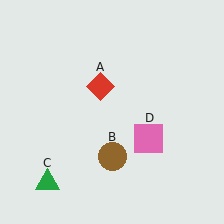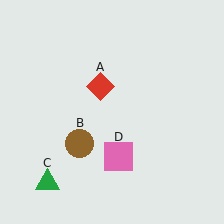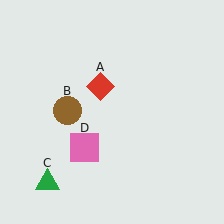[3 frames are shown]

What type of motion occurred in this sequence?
The brown circle (object B), pink square (object D) rotated clockwise around the center of the scene.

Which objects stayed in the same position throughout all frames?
Red diamond (object A) and green triangle (object C) remained stationary.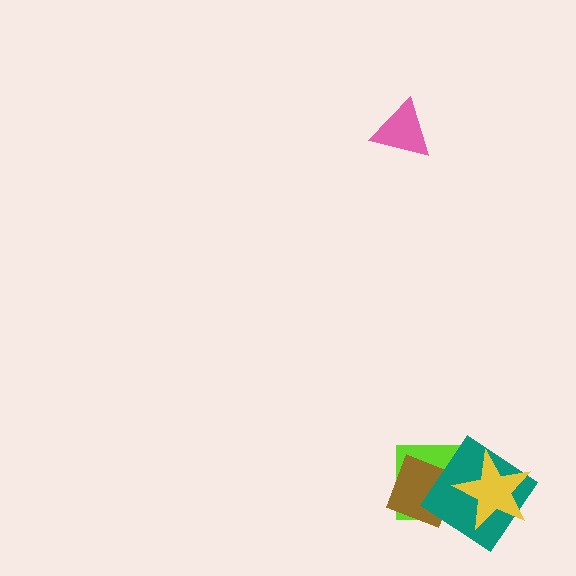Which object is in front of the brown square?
The teal diamond is in front of the brown square.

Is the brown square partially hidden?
Yes, it is partially covered by another shape.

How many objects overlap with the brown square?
2 objects overlap with the brown square.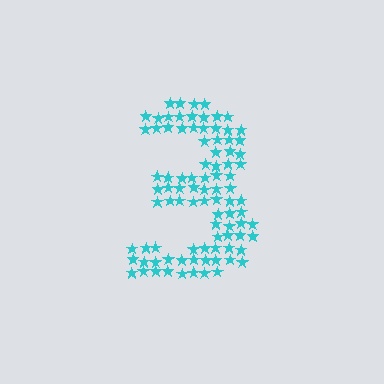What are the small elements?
The small elements are stars.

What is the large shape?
The large shape is the digit 3.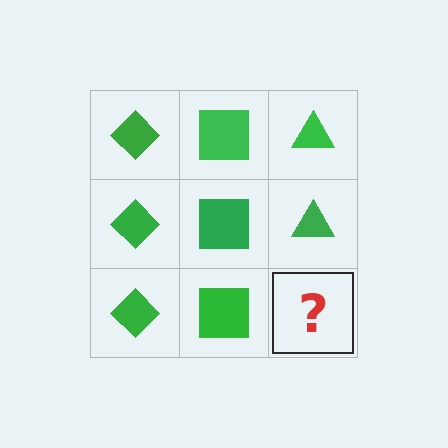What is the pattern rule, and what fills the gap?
The rule is that each column has a consistent shape. The gap should be filled with a green triangle.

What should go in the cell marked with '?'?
The missing cell should contain a green triangle.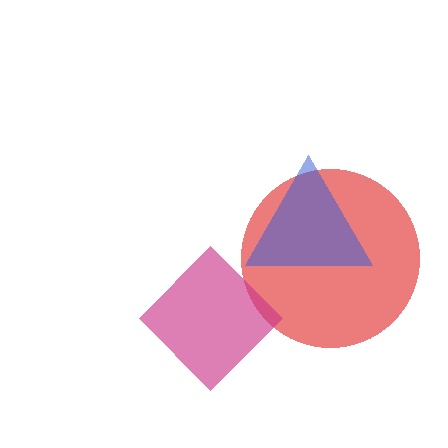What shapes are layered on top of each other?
The layered shapes are: a red circle, a blue triangle, a magenta diamond.